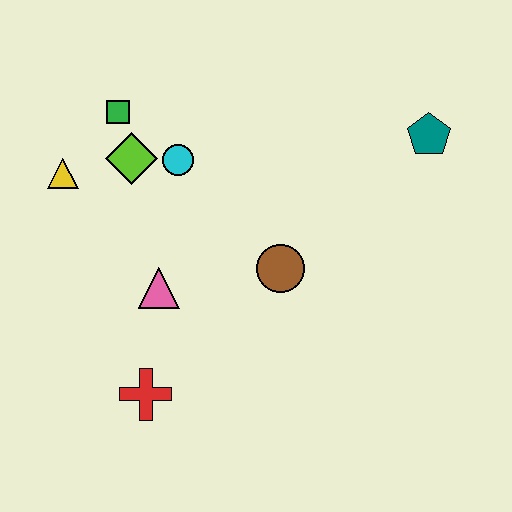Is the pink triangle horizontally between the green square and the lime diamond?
No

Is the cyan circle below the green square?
Yes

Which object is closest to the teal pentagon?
The brown circle is closest to the teal pentagon.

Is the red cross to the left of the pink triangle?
Yes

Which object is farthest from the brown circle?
The yellow triangle is farthest from the brown circle.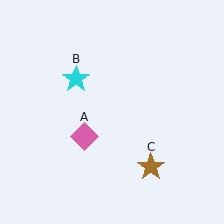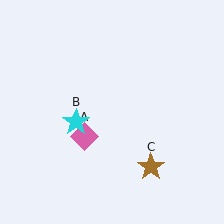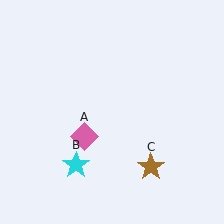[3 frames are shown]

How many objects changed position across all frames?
1 object changed position: cyan star (object B).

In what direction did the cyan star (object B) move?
The cyan star (object B) moved down.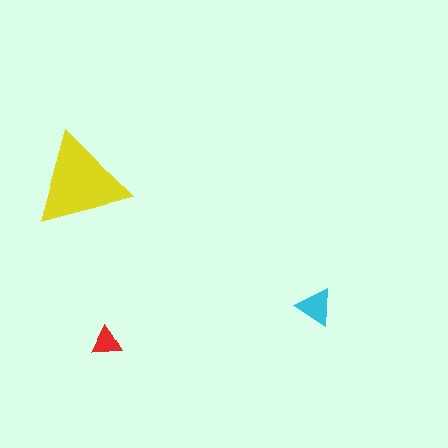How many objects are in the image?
There are 3 objects in the image.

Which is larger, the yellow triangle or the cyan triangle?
The yellow one.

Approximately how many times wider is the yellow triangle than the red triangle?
About 3 times wider.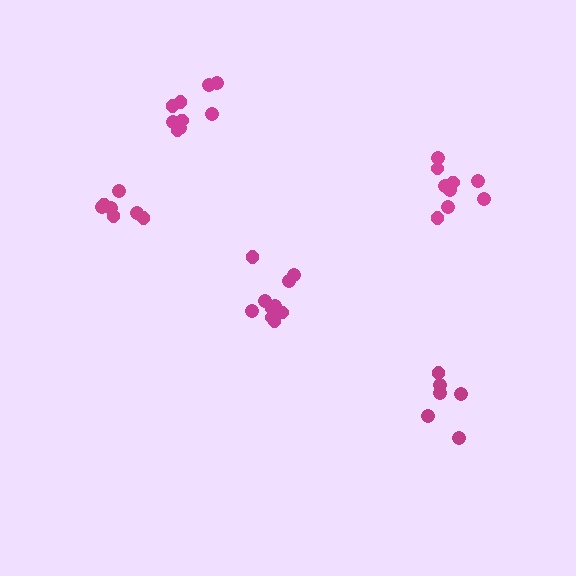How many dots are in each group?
Group 1: 11 dots, Group 2: 6 dots, Group 3: 9 dots, Group 4: 9 dots, Group 5: 7 dots (42 total).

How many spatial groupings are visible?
There are 5 spatial groupings.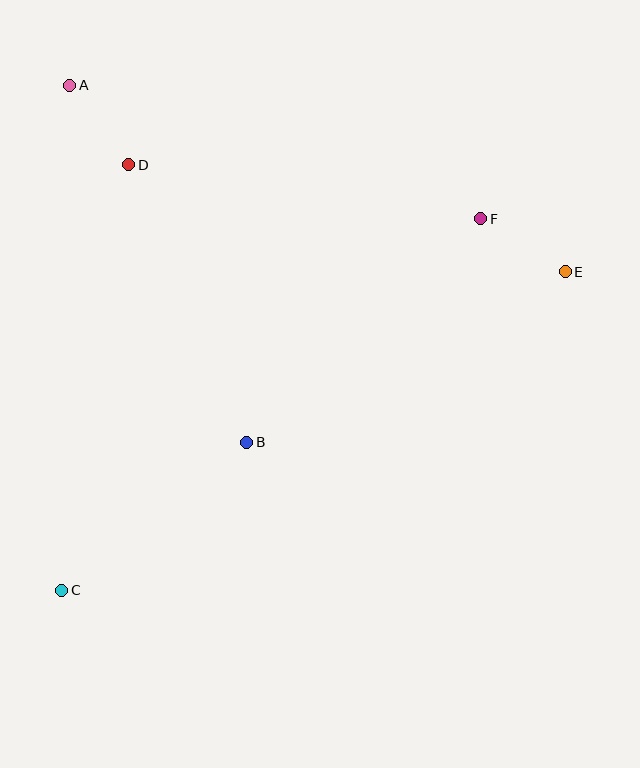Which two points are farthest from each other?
Points C and E are farthest from each other.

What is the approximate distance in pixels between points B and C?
The distance between B and C is approximately 237 pixels.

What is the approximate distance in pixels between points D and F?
The distance between D and F is approximately 356 pixels.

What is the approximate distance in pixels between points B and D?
The distance between B and D is approximately 302 pixels.